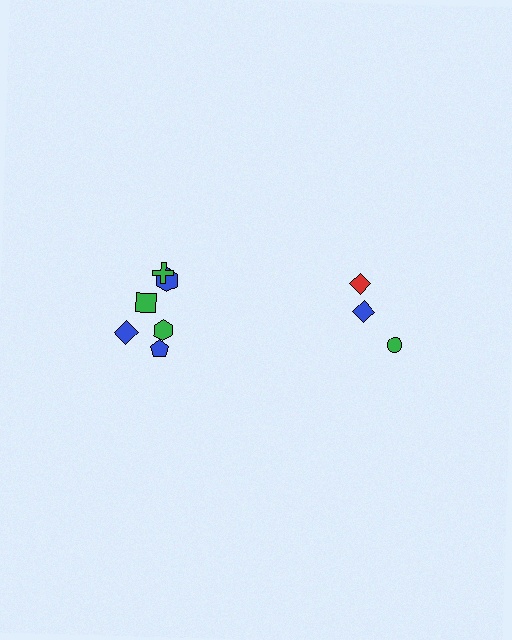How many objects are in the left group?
There are 6 objects.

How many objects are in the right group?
There are 3 objects.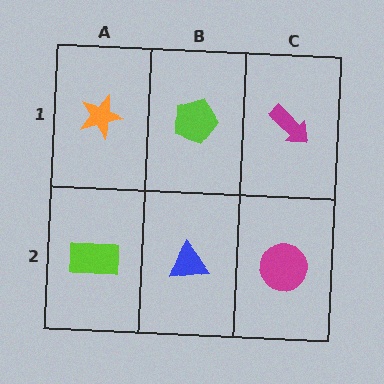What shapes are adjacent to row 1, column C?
A magenta circle (row 2, column C), a lime pentagon (row 1, column B).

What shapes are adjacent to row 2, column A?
An orange star (row 1, column A), a blue triangle (row 2, column B).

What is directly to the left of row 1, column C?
A lime pentagon.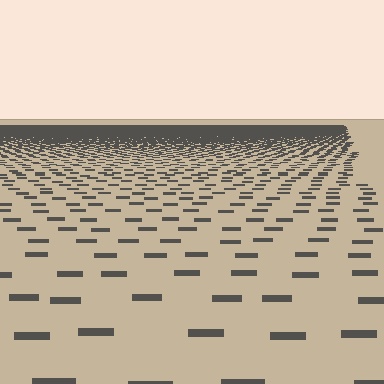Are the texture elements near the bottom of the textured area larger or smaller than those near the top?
Larger. Near the bottom, elements are closer to the viewer and appear at a bigger on-screen size.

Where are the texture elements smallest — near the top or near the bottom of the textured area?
Near the top.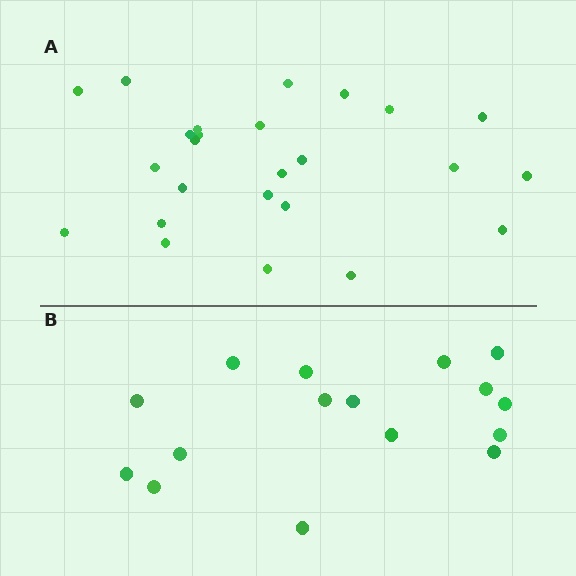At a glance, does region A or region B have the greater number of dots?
Region A (the top region) has more dots.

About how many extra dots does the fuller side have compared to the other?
Region A has roughly 8 or so more dots than region B.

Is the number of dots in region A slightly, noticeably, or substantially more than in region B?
Region A has substantially more. The ratio is roughly 1.6 to 1.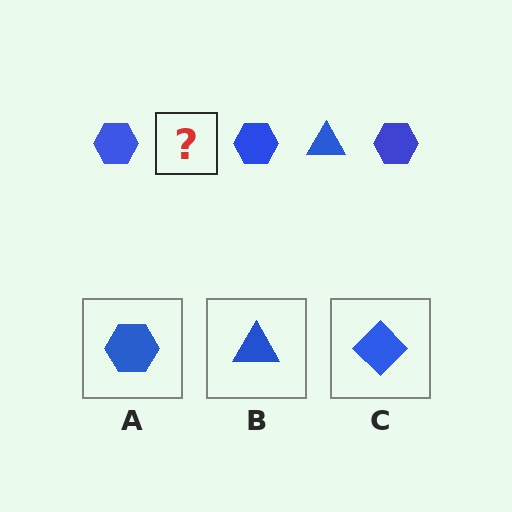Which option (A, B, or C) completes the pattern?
B.